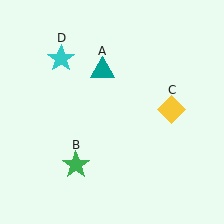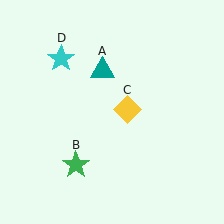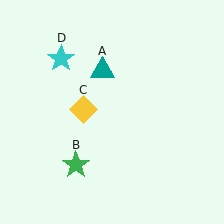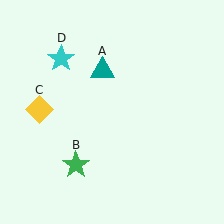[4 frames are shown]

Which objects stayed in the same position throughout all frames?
Teal triangle (object A) and green star (object B) and cyan star (object D) remained stationary.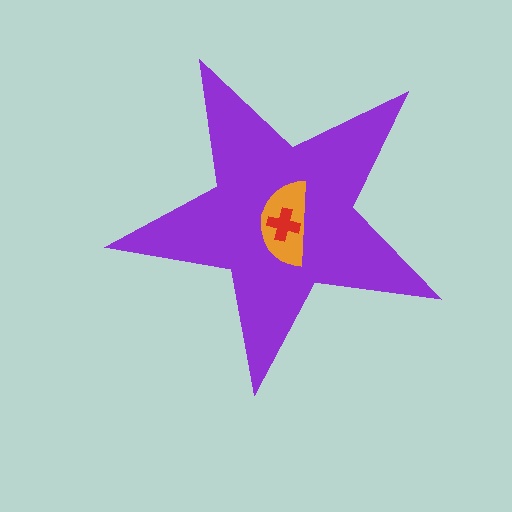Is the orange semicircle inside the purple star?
Yes.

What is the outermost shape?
The purple star.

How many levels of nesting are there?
3.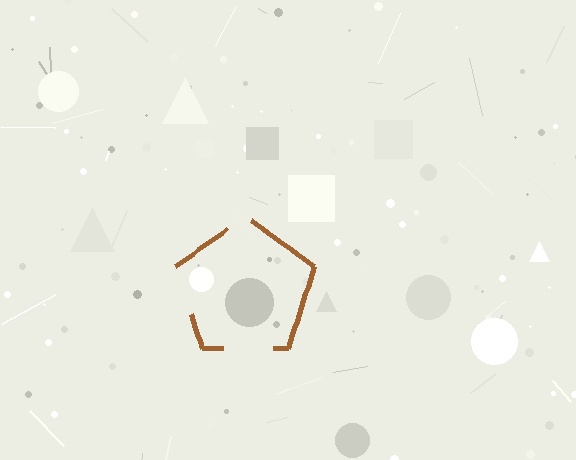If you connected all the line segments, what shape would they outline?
They would outline a pentagon.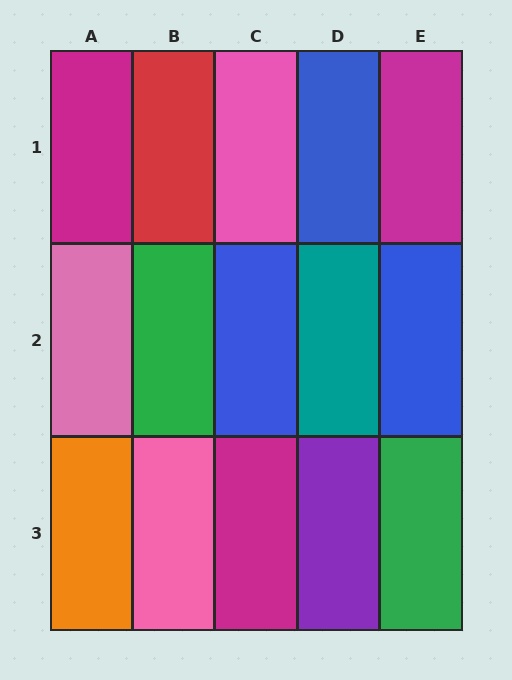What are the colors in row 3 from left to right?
Orange, pink, magenta, purple, green.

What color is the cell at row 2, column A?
Pink.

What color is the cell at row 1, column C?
Pink.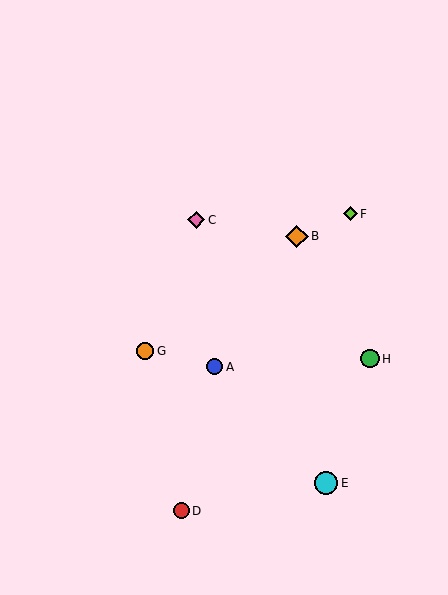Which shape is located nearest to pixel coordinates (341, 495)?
The cyan circle (labeled E) at (326, 483) is nearest to that location.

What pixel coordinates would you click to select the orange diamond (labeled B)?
Click at (297, 236) to select the orange diamond B.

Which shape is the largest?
The cyan circle (labeled E) is the largest.